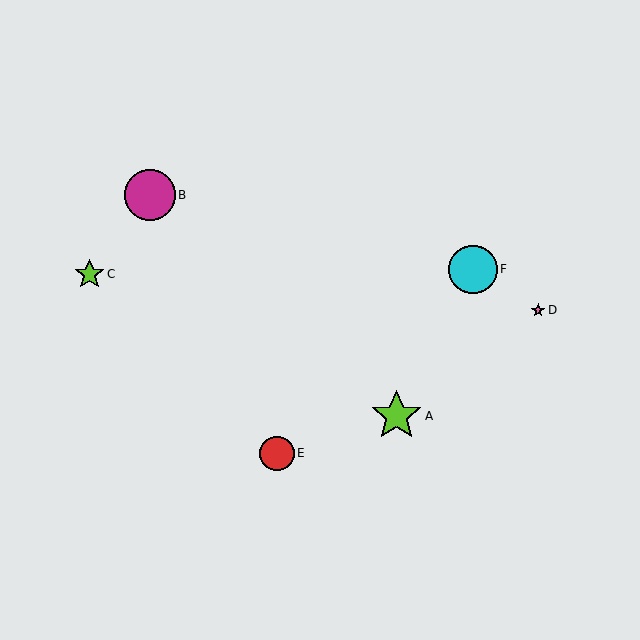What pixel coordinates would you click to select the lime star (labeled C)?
Click at (90, 274) to select the lime star C.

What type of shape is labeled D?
Shape D is a pink star.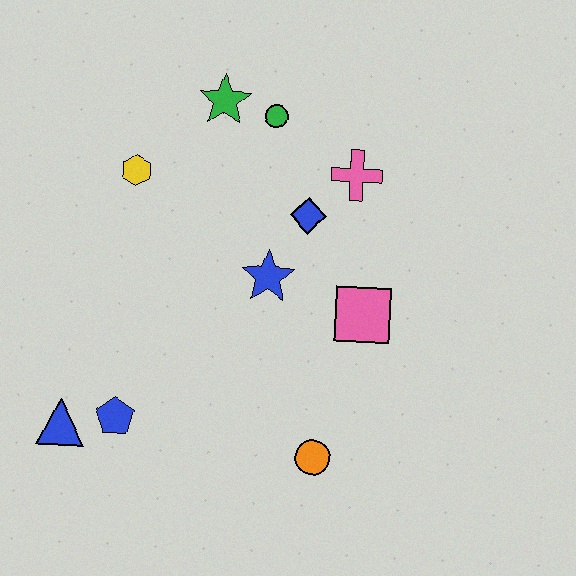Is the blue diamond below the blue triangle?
No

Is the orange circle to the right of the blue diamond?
Yes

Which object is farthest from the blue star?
The blue triangle is farthest from the blue star.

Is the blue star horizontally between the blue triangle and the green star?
No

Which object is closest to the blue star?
The blue diamond is closest to the blue star.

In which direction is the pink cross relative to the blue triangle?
The pink cross is to the right of the blue triangle.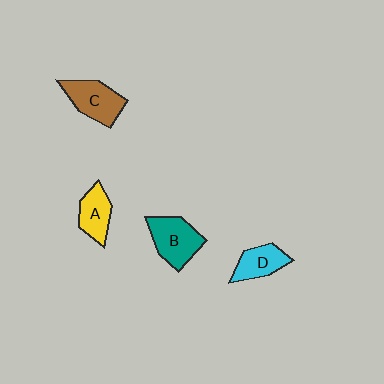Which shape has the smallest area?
Shape D (cyan).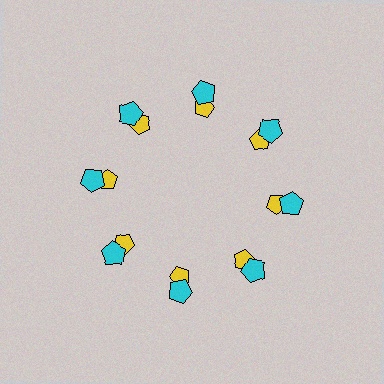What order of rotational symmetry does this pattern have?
This pattern has 8-fold rotational symmetry.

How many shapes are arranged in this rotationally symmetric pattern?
There are 16 shapes, arranged in 8 groups of 2.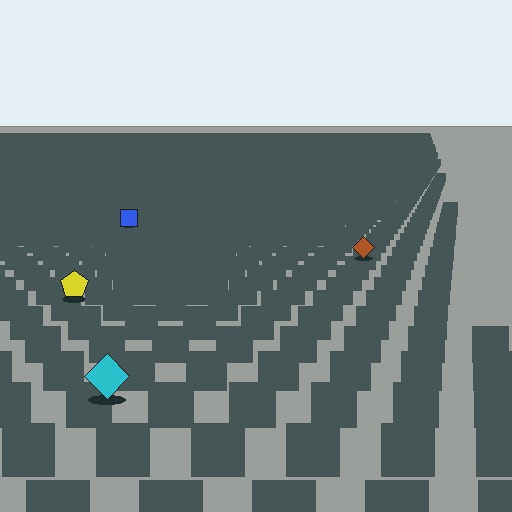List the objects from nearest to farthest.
From nearest to farthest: the cyan diamond, the yellow pentagon, the brown diamond, the blue square.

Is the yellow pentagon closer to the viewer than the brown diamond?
Yes. The yellow pentagon is closer — you can tell from the texture gradient: the ground texture is coarser near it.